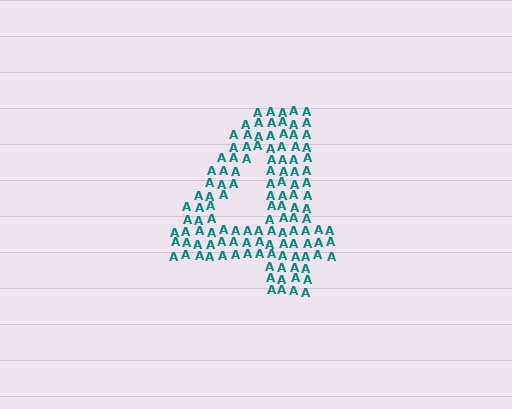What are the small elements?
The small elements are letter A's.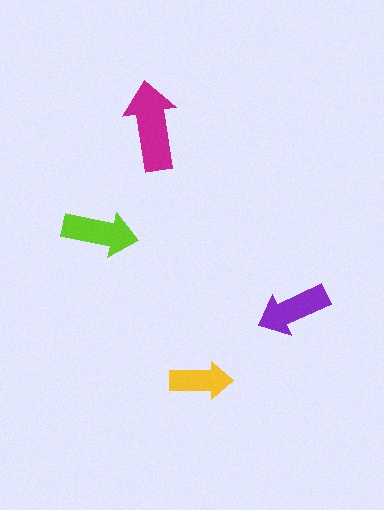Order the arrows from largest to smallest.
the magenta one, the lime one, the purple one, the yellow one.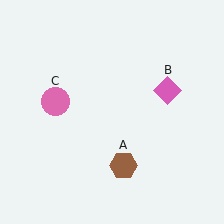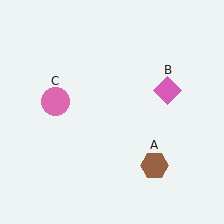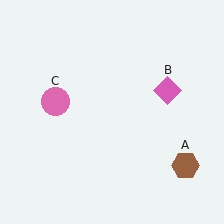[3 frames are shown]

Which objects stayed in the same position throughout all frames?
Pink diamond (object B) and pink circle (object C) remained stationary.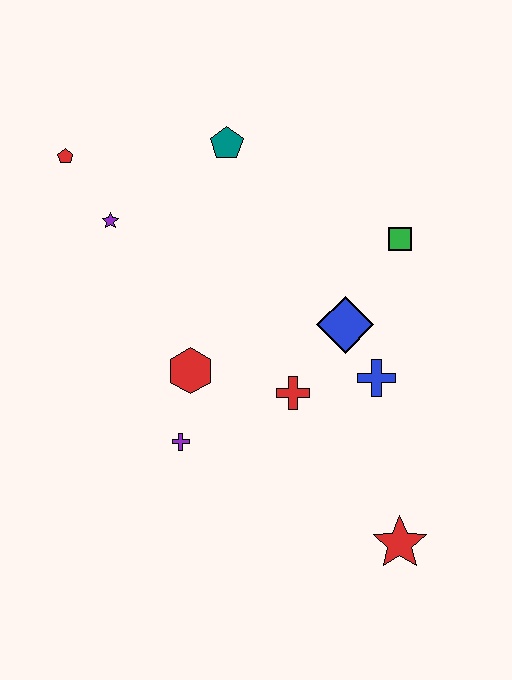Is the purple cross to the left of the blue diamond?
Yes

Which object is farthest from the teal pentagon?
The red star is farthest from the teal pentagon.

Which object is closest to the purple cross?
The red hexagon is closest to the purple cross.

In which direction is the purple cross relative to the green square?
The purple cross is to the left of the green square.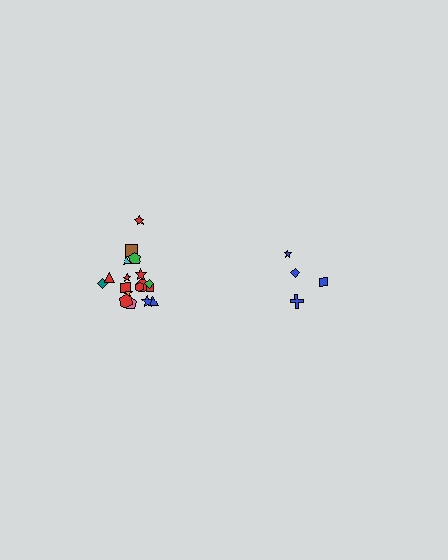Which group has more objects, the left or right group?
The left group.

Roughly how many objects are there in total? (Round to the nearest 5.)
Roughly 20 objects in total.